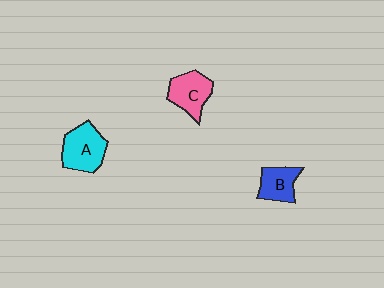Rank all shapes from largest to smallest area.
From largest to smallest: A (cyan), C (pink), B (blue).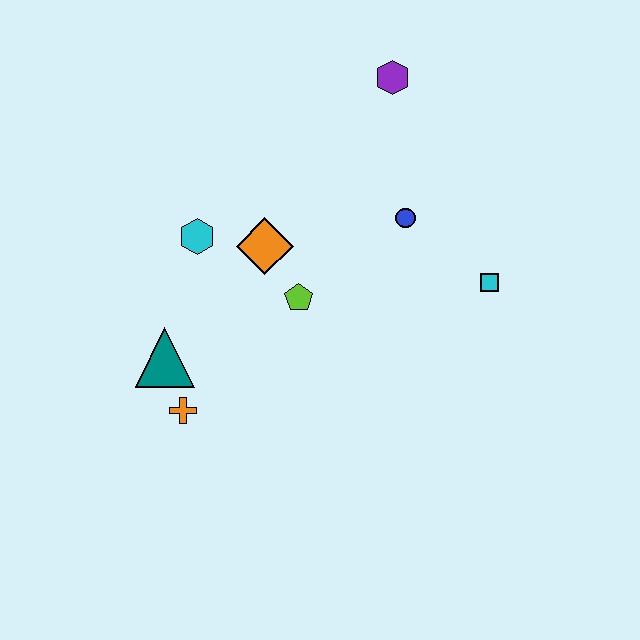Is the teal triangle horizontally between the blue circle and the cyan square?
No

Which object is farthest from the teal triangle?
The purple hexagon is farthest from the teal triangle.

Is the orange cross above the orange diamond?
No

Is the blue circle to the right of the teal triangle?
Yes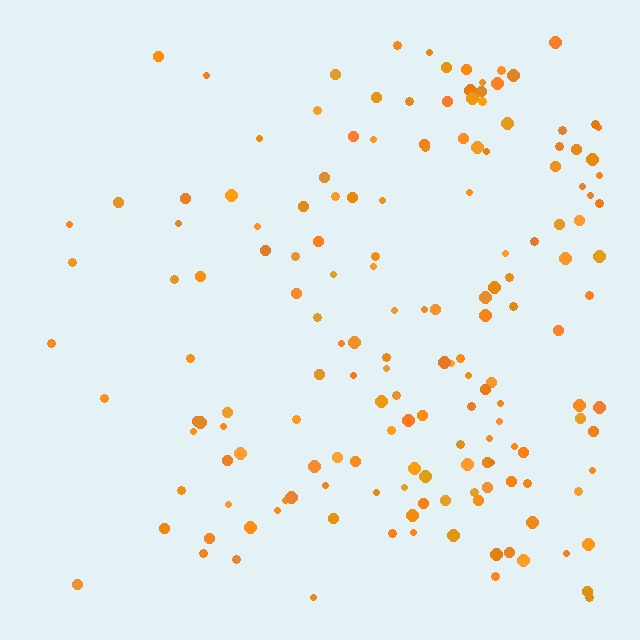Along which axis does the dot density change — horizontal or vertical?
Horizontal.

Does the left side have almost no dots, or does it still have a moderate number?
Still a moderate number, just noticeably fewer than the right.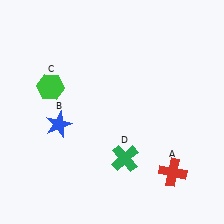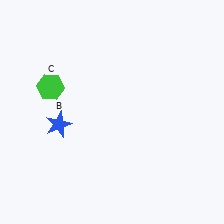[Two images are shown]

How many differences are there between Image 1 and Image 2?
There are 2 differences between the two images.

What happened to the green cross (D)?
The green cross (D) was removed in Image 2. It was in the bottom-right area of Image 1.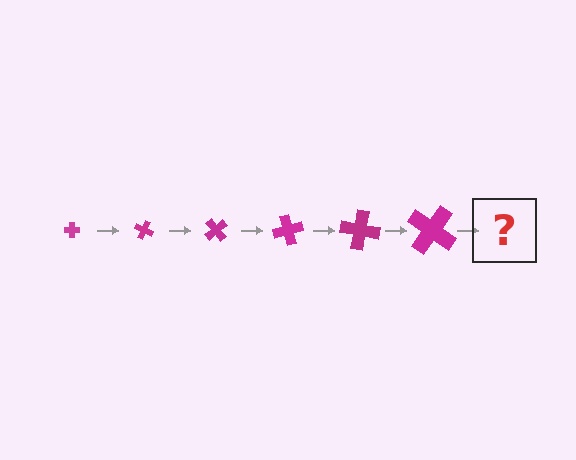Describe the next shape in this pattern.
It should be a cross, larger than the previous one and rotated 150 degrees from the start.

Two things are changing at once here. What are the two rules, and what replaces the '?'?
The two rules are that the cross grows larger each step and it rotates 25 degrees each step. The '?' should be a cross, larger than the previous one and rotated 150 degrees from the start.